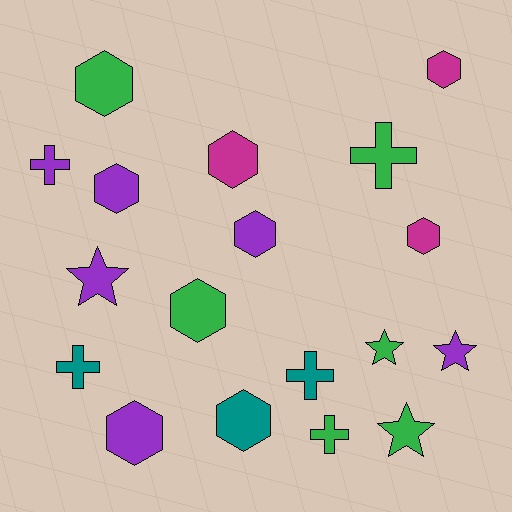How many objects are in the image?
There are 18 objects.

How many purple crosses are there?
There is 1 purple cross.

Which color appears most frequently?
Green, with 6 objects.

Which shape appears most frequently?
Hexagon, with 9 objects.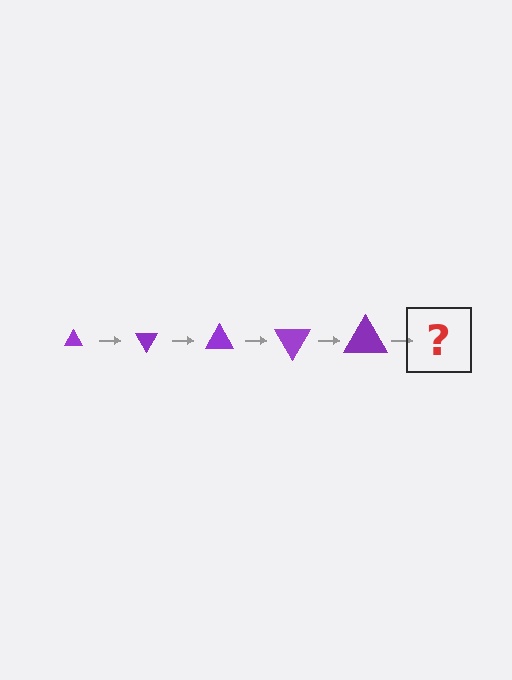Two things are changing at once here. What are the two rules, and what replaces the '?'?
The two rules are that the triangle grows larger each step and it rotates 60 degrees each step. The '?' should be a triangle, larger than the previous one and rotated 300 degrees from the start.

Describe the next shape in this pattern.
It should be a triangle, larger than the previous one and rotated 300 degrees from the start.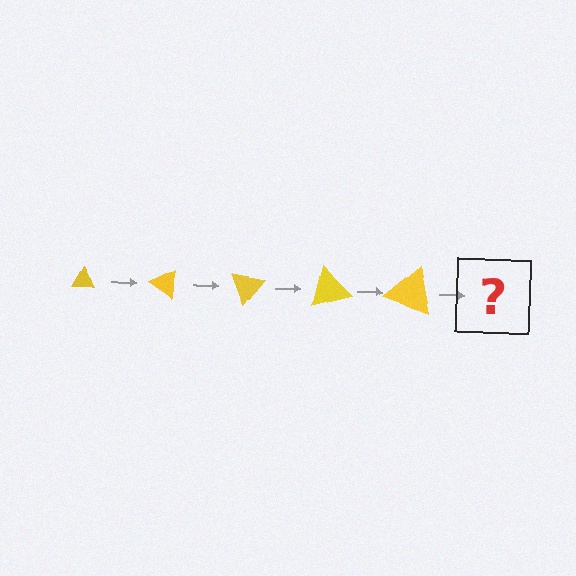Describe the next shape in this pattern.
It should be a triangle, larger than the previous one and rotated 175 degrees from the start.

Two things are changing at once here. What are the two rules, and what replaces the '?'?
The two rules are that the triangle grows larger each step and it rotates 35 degrees each step. The '?' should be a triangle, larger than the previous one and rotated 175 degrees from the start.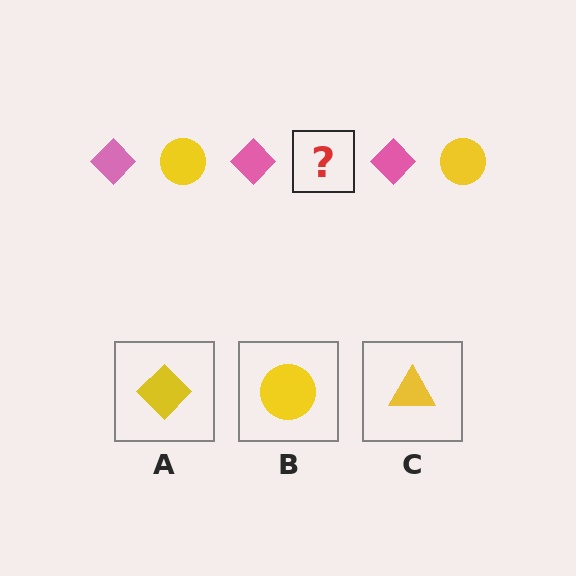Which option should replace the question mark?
Option B.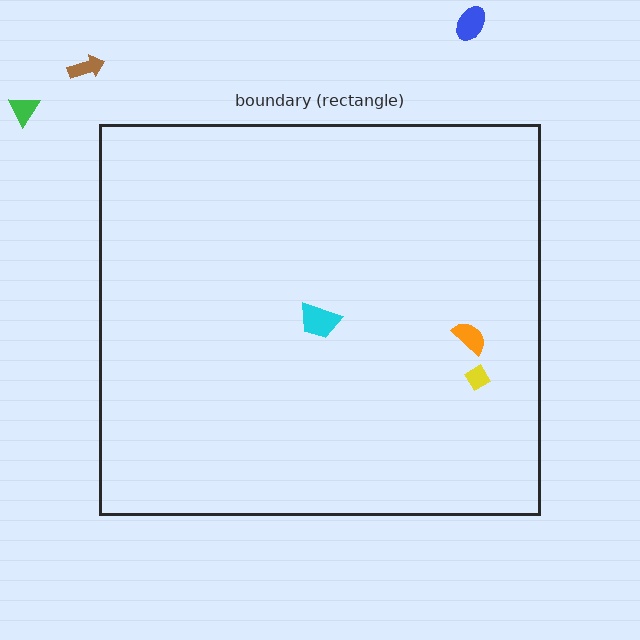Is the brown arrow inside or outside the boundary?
Outside.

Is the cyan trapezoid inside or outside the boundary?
Inside.